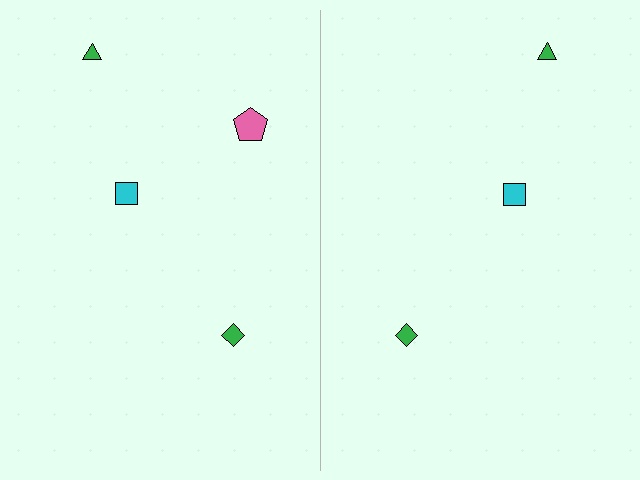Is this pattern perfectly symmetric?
No, the pattern is not perfectly symmetric. A pink pentagon is missing from the right side.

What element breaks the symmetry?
A pink pentagon is missing from the right side.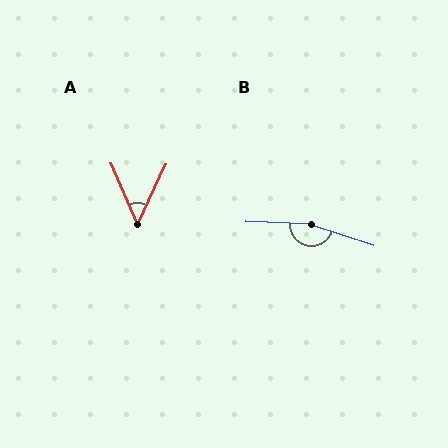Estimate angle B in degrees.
Approximately 164 degrees.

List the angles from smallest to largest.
A (49°), B (164°).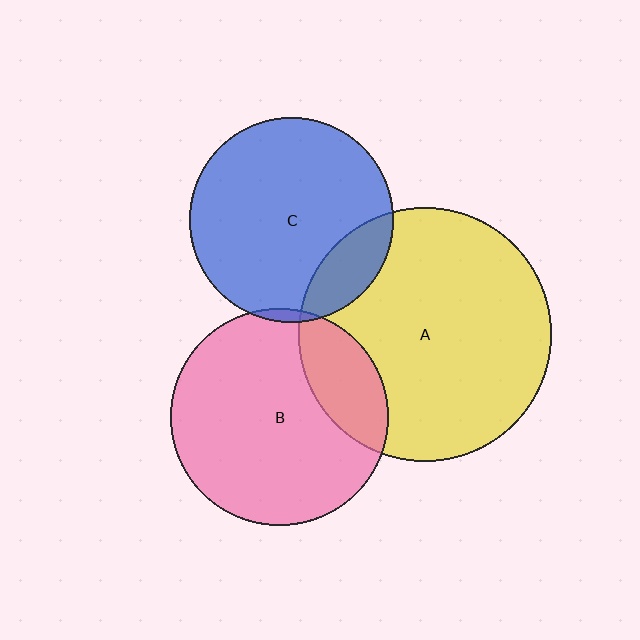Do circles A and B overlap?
Yes.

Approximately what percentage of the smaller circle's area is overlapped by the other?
Approximately 20%.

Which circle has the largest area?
Circle A (yellow).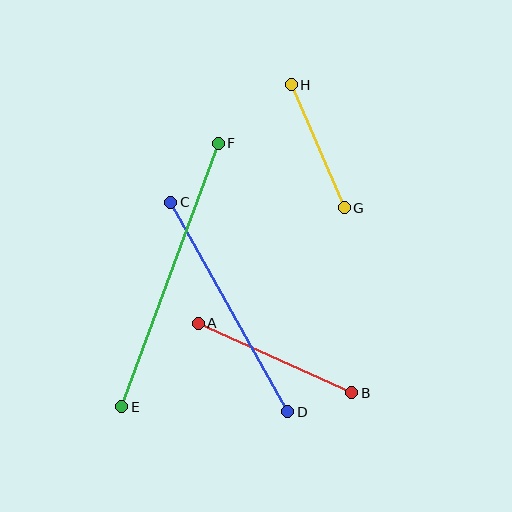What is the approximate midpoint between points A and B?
The midpoint is at approximately (275, 358) pixels.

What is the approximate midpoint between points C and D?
The midpoint is at approximately (229, 307) pixels.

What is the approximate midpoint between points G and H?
The midpoint is at approximately (318, 146) pixels.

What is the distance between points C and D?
The distance is approximately 240 pixels.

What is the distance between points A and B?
The distance is approximately 168 pixels.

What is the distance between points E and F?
The distance is approximately 281 pixels.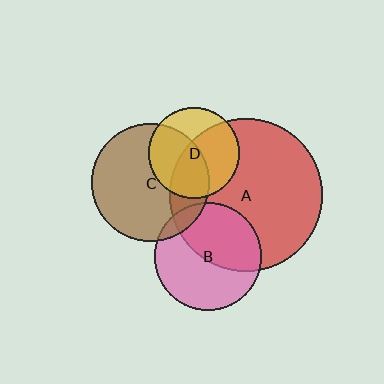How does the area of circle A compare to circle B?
Approximately 2.0 times.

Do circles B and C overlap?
Yes.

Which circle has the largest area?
Circle A (red).